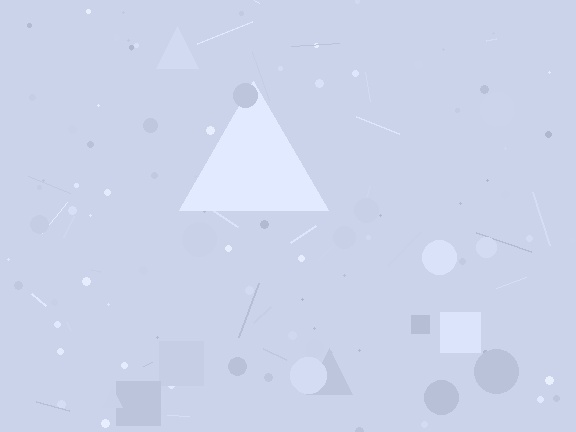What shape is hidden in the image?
A triangle is hidden in the image.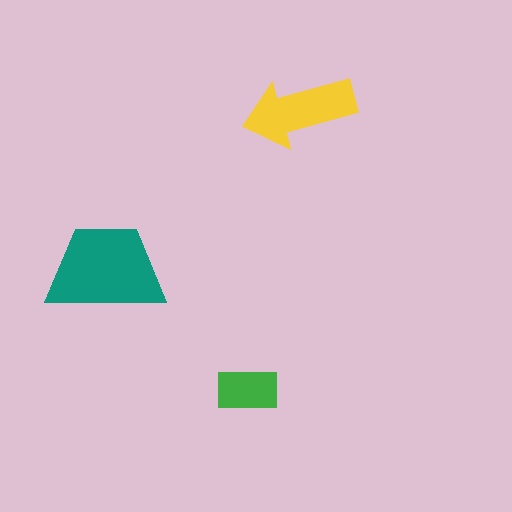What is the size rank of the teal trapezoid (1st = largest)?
1st.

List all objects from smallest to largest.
The green rectangle, the yellow arrow, the teal trapezoid.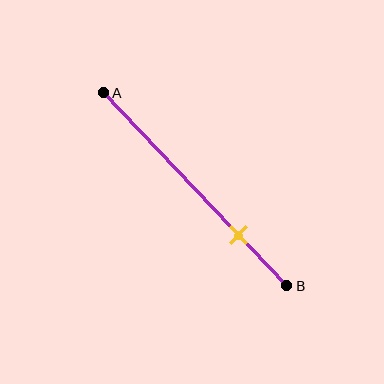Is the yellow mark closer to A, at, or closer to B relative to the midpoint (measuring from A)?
The yellow mark is closer to point B than the midpoint of segment AB.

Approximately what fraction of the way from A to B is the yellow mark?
The yellow mark is approximately 75% of the way from A to B.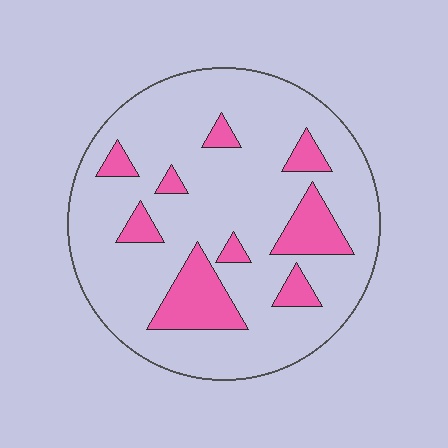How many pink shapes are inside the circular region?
9.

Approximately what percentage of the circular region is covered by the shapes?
Approximately 20%.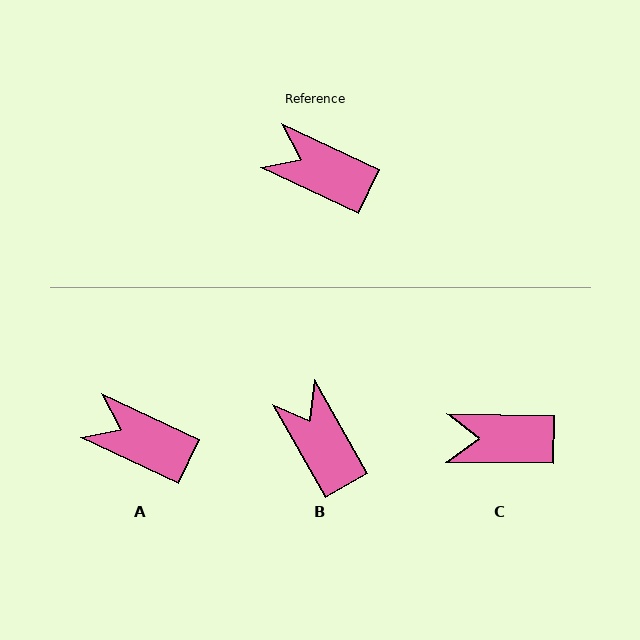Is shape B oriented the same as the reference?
No, it is off by about 35 degrees.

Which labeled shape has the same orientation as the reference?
A.